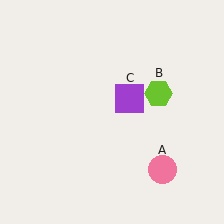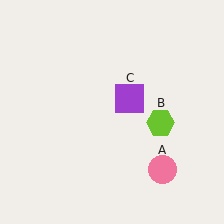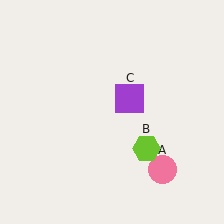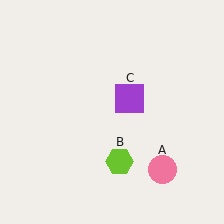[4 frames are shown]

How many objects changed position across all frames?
1 object changed position: lime hexagon (object B).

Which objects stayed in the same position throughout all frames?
Pink circle (object A) and purple square (object C) remained stationary.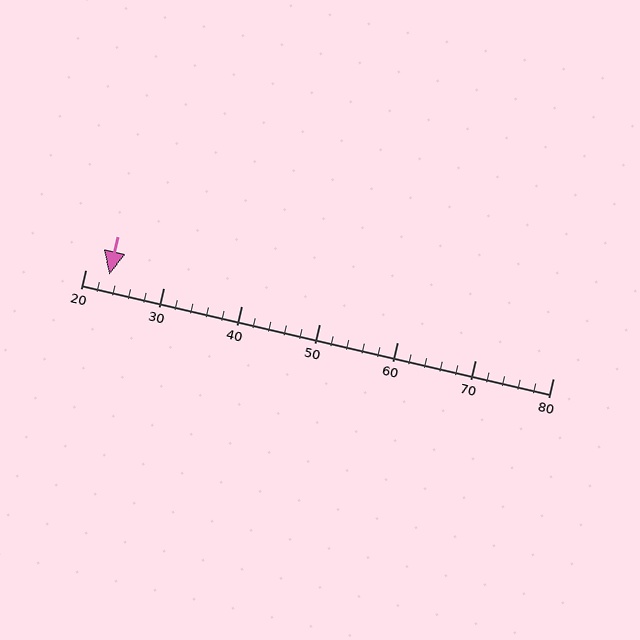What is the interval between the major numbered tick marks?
The major tick marks are spaced 10 units apart.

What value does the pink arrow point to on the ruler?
The pink arrow points to approximately 23.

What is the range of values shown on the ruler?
The ruler shows values from 20 to 80.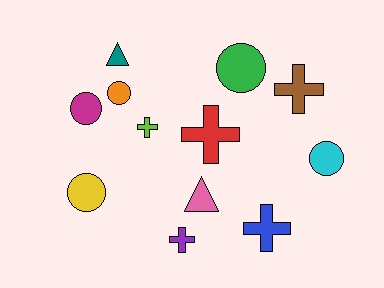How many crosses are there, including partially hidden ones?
There are 5 crosses.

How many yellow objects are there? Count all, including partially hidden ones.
There is 1 yellow object.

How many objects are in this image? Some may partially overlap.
There are 12 objects.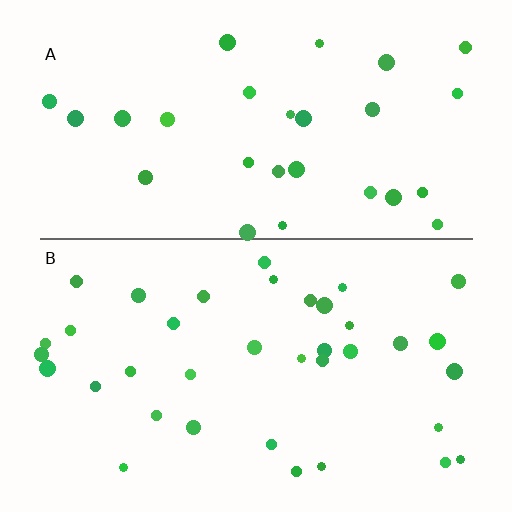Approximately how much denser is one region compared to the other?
Approximately 1.3× — region B over region A.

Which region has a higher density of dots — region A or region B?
B (the bottom).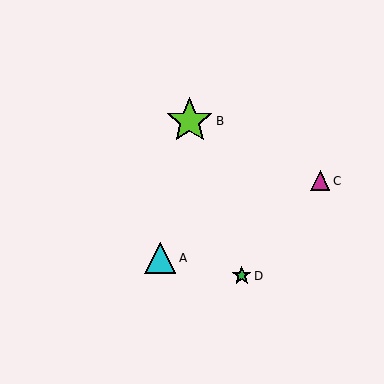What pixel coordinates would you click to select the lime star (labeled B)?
Click at (190, 121) to select the lime star B.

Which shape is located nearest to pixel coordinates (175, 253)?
The cyan triangle (labeled A) at (160, 258) is nearest to that location.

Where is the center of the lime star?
The center of the lime star is at (190, 121).